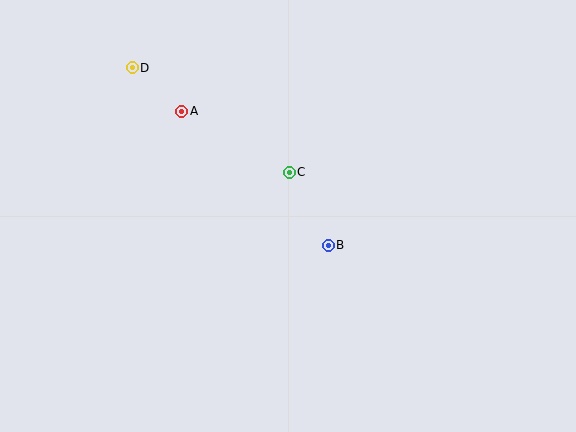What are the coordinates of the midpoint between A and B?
The midpoint between A and B is at (255, 178).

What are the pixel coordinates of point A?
Point A is at (182, 111).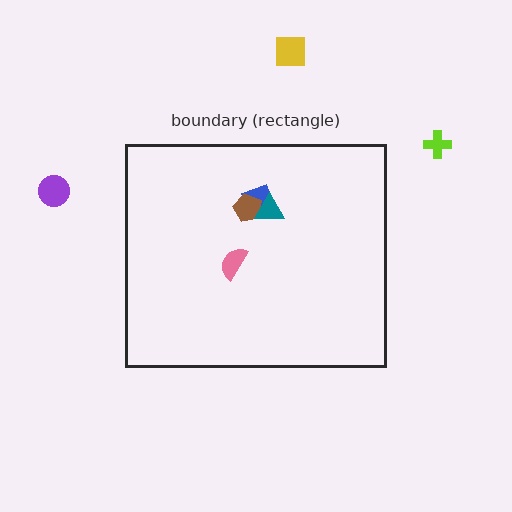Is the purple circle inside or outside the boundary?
Outside.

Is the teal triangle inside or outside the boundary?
Inside.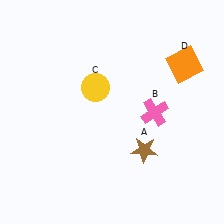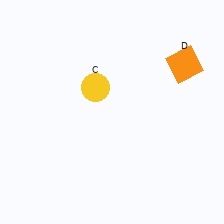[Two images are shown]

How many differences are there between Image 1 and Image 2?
There are 2 differences between the two images.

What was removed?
The pink cross (B), the brown star (A) were removed in Image 2.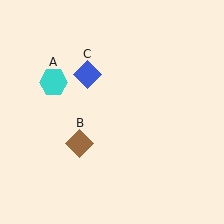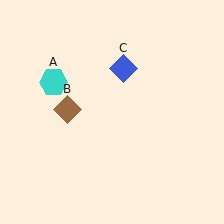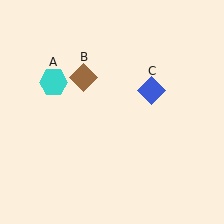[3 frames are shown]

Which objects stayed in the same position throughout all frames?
Cyan hexagon (object A) remained stationary.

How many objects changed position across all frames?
2 objects changed position: brown diamond (object B), blue diamond (object C).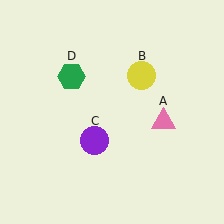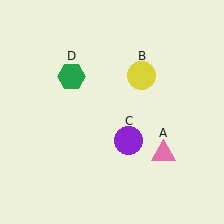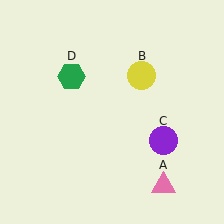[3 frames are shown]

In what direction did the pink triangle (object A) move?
The pink triangle (object A) moved down.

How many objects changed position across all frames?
2 objects changed position: pink triangle (object A), purple circle (object C).